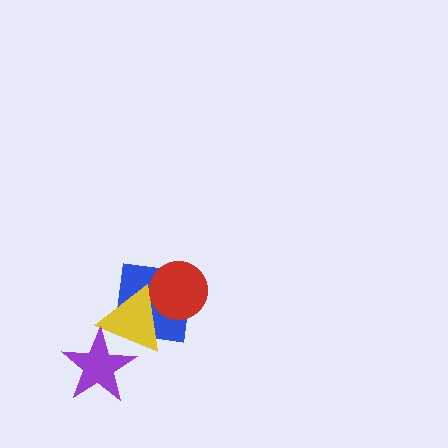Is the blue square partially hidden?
Yes, it is partially covered by another shape.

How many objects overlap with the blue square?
2 objects overlap with the blue square.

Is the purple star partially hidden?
No, no other shape covers it.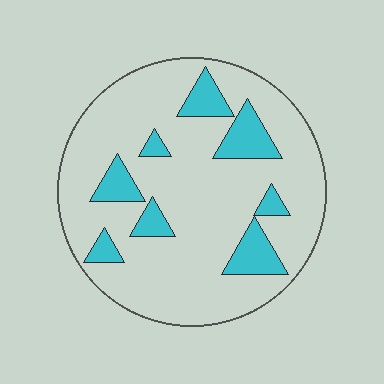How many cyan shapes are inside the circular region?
8.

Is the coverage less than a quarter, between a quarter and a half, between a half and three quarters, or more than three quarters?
Less than a quarter.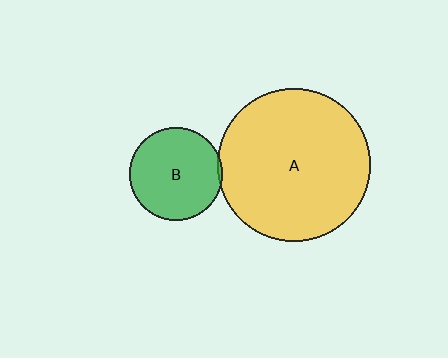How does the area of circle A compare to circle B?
Approximately 2.7 times.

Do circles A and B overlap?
Yes.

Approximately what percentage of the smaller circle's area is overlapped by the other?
Approximately 5%.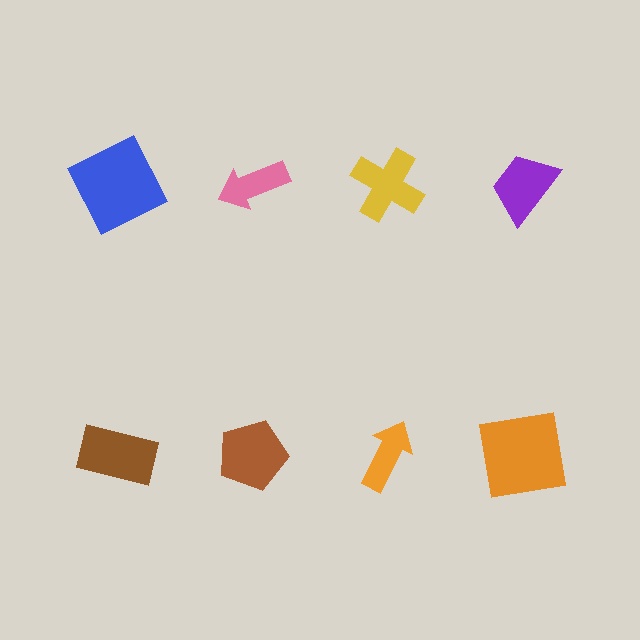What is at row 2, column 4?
An orange square.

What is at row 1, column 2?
A pink arrow.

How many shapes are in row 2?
4 shapes.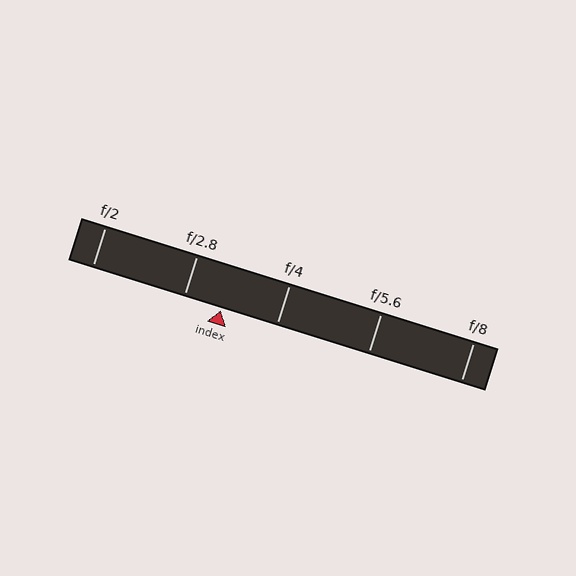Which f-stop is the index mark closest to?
The index mark is closest to f/2.8.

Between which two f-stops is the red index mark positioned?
The index mark is between f/2.8 and f/4.